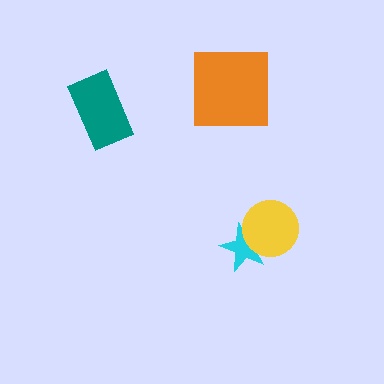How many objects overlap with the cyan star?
1 object overlaps with the cyan star.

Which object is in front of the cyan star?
The yellow circle is in front of the cyan star.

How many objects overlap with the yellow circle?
1 object overlaps with the yellow circle.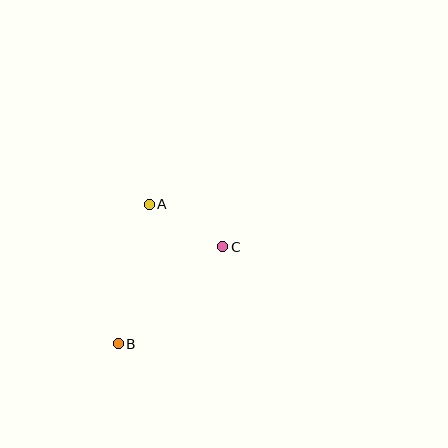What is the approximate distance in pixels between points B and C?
The distance between B and C is approximately 143 pixels.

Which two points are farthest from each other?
Points A and B are farthest from each other.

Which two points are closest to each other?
Points A and C are closest to each other.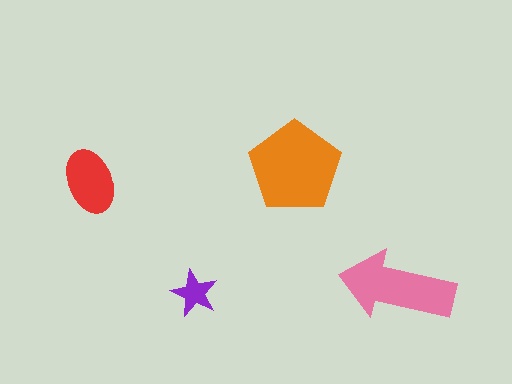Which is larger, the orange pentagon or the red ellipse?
The orange pentagon.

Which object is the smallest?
The purple star.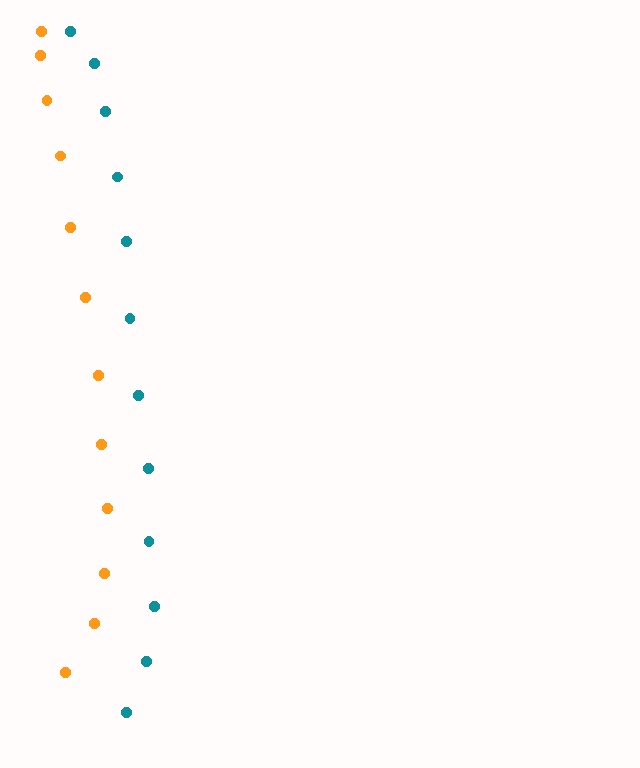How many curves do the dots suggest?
There are 2 distinct paths.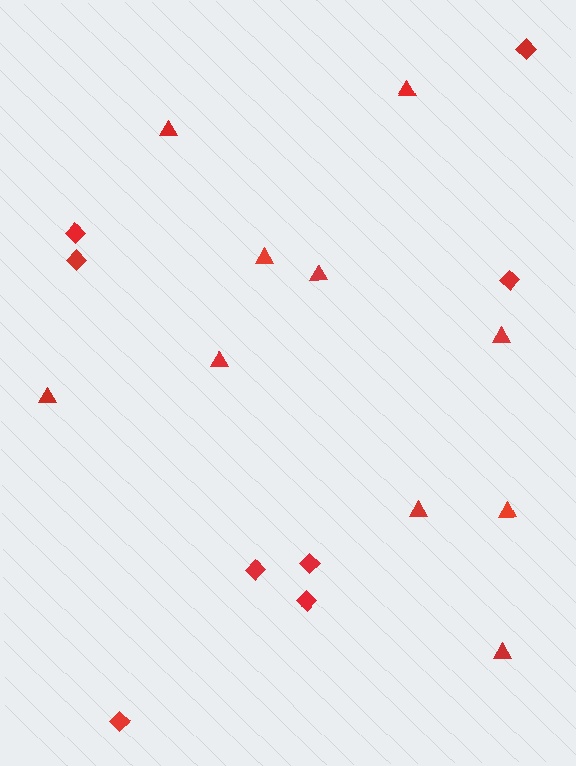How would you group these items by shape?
There are 2 groups: one group of triangles (10) and one group of diamonds (8).